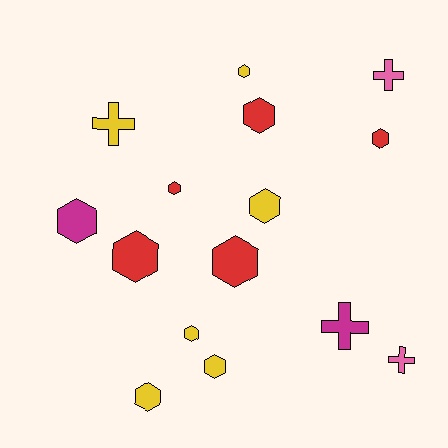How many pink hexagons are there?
There are no pink hexagons.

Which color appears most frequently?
Yellow, with 6 objects.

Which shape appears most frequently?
Hexagon, with 11 objects.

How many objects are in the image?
There are 15 objects.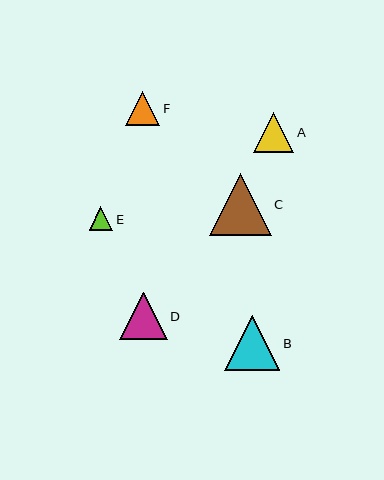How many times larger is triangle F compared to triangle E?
Triangle F is approximately 1.5 times the size of triangle E.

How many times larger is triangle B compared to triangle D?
Triangle B is approximately 1.2 times the size of triangle D.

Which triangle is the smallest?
Triangle E is the smallest with a size of approximately 23 pixels.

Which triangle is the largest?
Triangle C is the largest with a size of approximately 62 pixels.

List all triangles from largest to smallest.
From largest to smallest: C, B, D, A, F, E.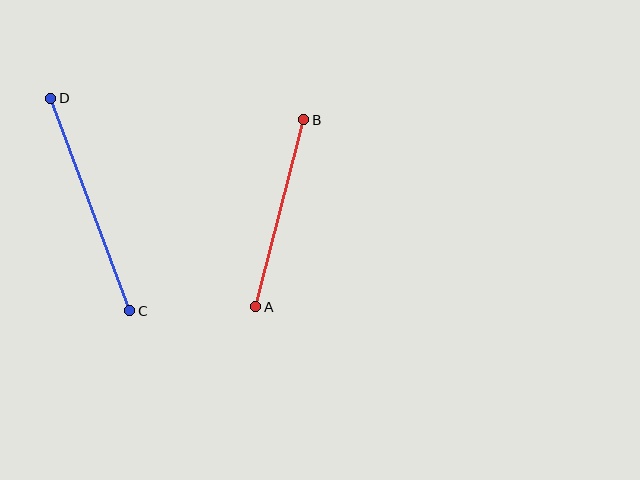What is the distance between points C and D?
The distance is approximately 227 pixels.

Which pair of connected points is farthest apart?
Points C and D are farthest apart.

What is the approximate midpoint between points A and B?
The midpoint is at approximately (280, 213) pixels.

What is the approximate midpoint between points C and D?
The midpoint is at approximately (90, 205) pixels.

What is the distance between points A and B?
The distance is approximately 193 pixels.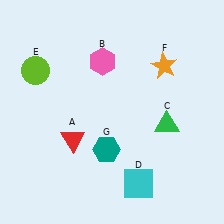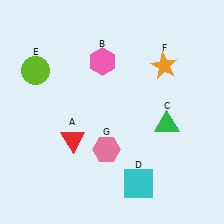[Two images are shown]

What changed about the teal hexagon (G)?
In Image 1, G is teal. In Image 2, it changed to pink.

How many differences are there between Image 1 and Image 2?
There is 1 difference between the two images.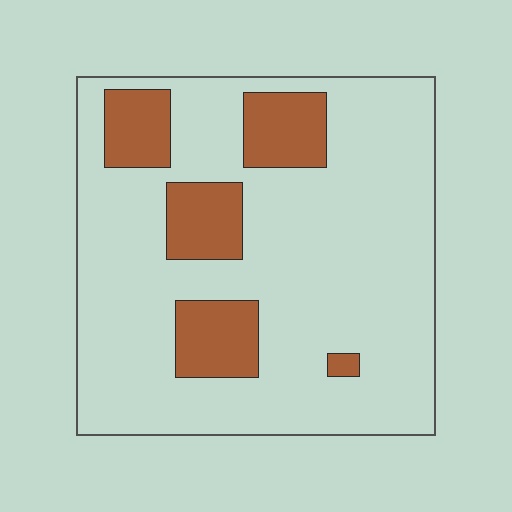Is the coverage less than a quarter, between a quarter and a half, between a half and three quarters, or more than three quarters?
Less than a quarter.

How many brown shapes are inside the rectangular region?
5.